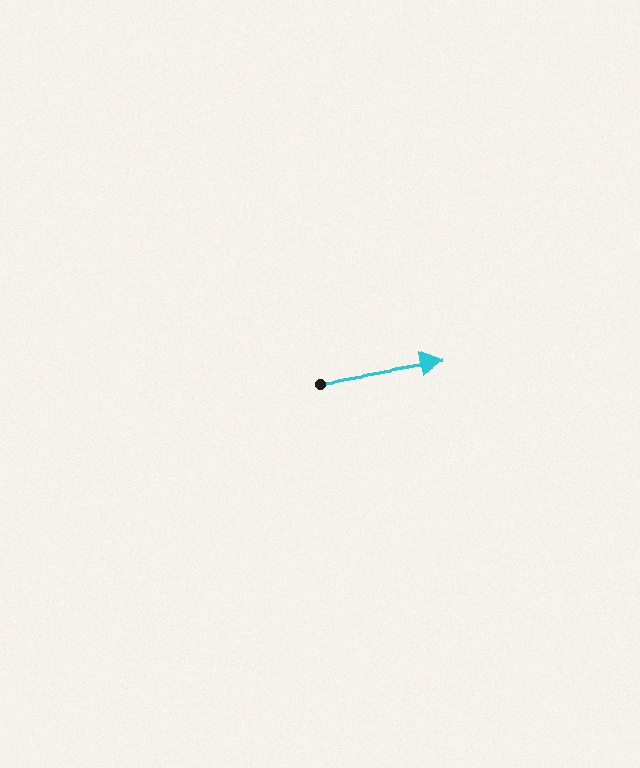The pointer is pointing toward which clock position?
Roughly 3 o'clock.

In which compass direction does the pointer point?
East.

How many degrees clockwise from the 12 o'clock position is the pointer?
Approximately 81 degrees.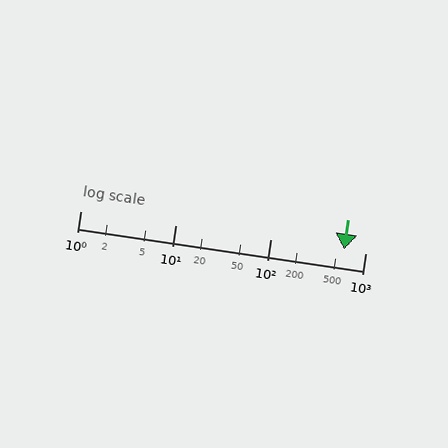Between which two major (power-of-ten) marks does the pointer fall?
The pointer is between 100 and 1000.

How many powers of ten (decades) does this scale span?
The scale spans 3 decades, from 1 to 1000.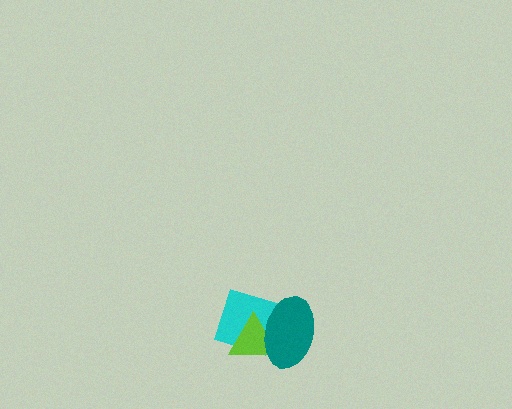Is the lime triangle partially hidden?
Yes, it is partially covered by another shape.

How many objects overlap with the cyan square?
2 objects overlap with the cyan square.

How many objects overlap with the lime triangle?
2 objects overlap with the lime triangle.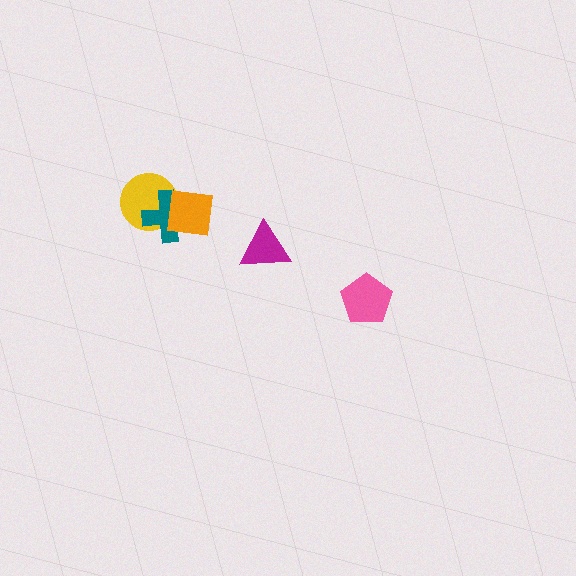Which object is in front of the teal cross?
The orange square is in front of the teal cross.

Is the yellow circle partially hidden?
Yes, it is partially covered by another shape.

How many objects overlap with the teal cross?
2 objects overlap with the teal cross.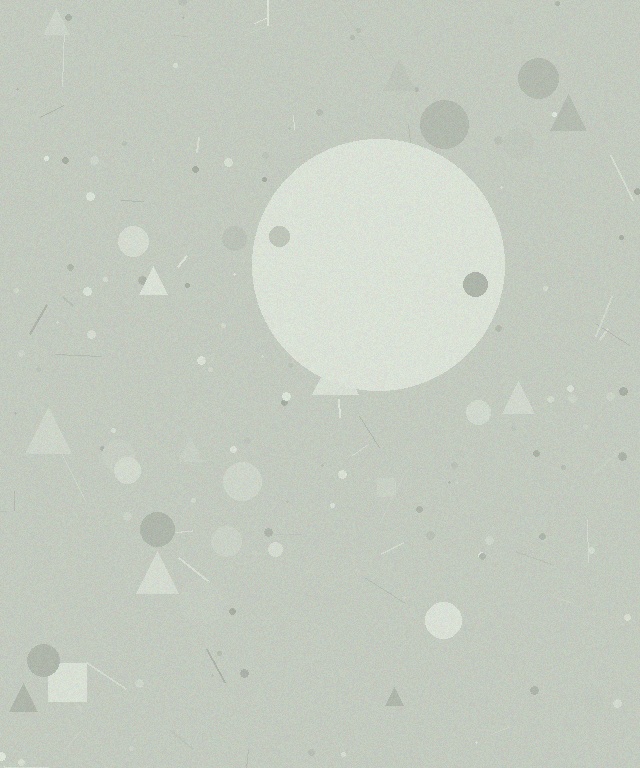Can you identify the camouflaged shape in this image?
The camouflaged shape is a circle.